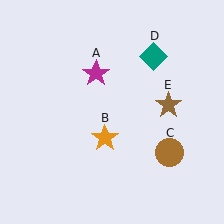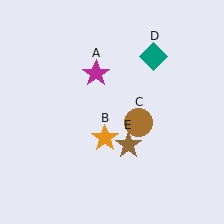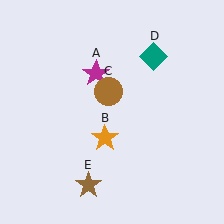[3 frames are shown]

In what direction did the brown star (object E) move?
The brown star (object E) moved down and to the left.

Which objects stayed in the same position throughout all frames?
Magenta star (object A) and orange star (object B) and teal diamond (object D) remained stationary.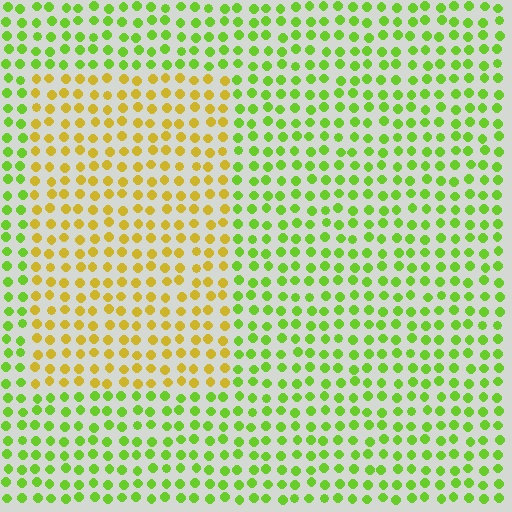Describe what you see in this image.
The image is filled with small lime elements in a uniform arrangement. A rectangle-shaped region is visible where the elements are tinted to a slightly different hue, forming a subtle color boundary.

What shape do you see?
I see a rectangle.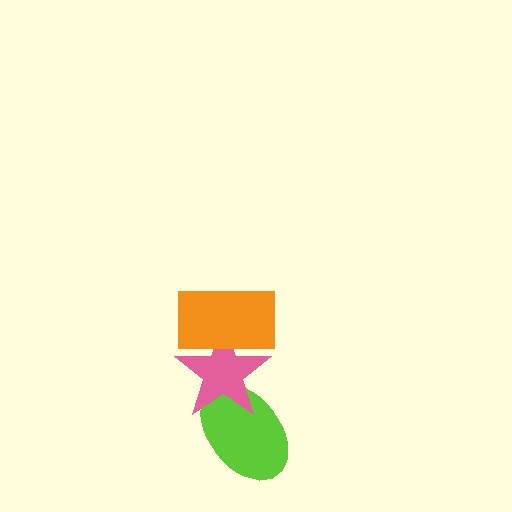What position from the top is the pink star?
The pink star is 2nd from the top.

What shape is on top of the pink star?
The orange rectangle is on top of the pink star.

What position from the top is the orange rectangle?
The orange rectangle is 1st from the top.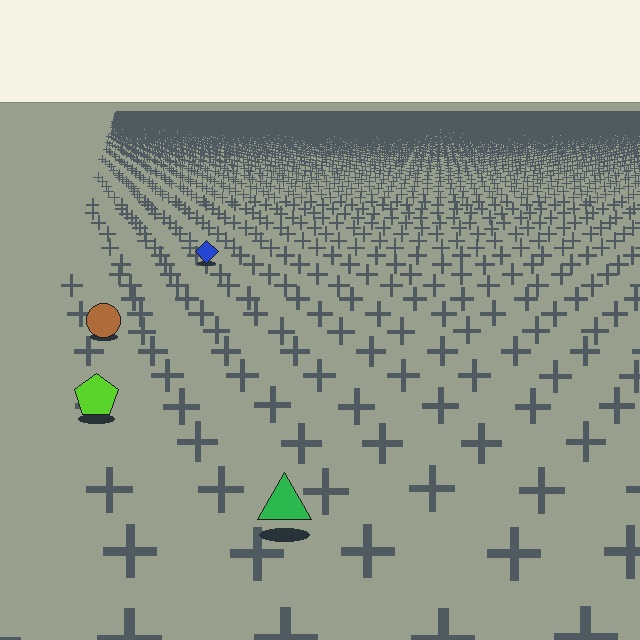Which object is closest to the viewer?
The green triangle is closest. The texture marks near it are larger and more spread out.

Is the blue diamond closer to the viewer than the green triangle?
No. The green triangle is closer — you can tell from the texture gradient: the ground texture is coarser near it.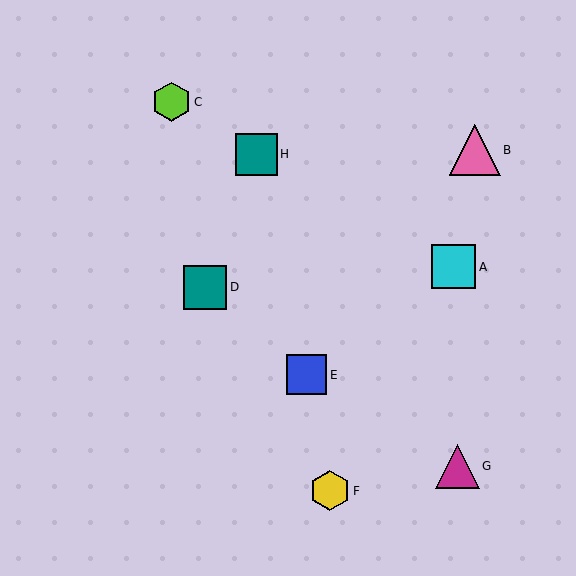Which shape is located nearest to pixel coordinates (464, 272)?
The cyan square (labeled A) at (454, 267) is nearest to that location.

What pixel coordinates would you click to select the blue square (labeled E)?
Click at (307, 375) to select the blue square E.